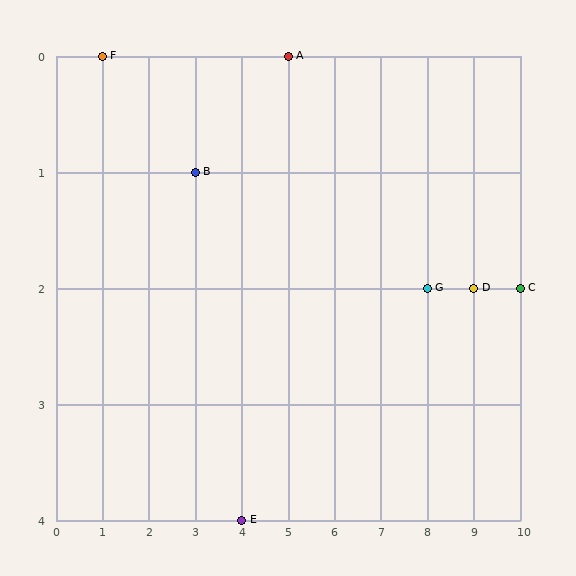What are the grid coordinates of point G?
Point G is at grid coordinates (8, 2).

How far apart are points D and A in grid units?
Points D and A are 4 columns and 2 rows apart (about 4.5 grid units diagonally).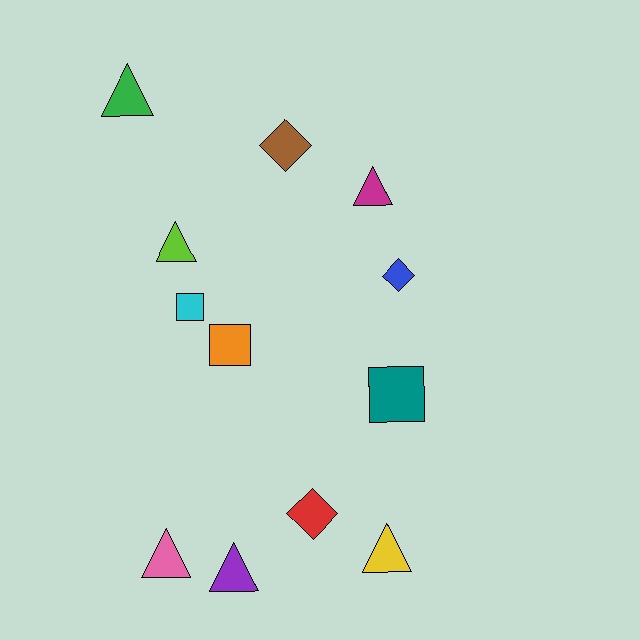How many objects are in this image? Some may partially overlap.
There are 12 objects.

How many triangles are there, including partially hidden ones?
There are 6 triangles.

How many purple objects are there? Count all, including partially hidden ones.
There is 1 purple object.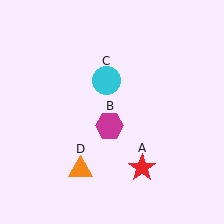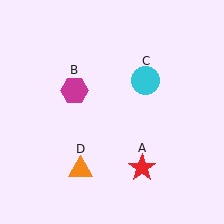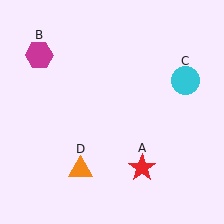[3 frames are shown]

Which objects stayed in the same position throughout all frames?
Red star (object A) and orange triangle (object D) remained stationary.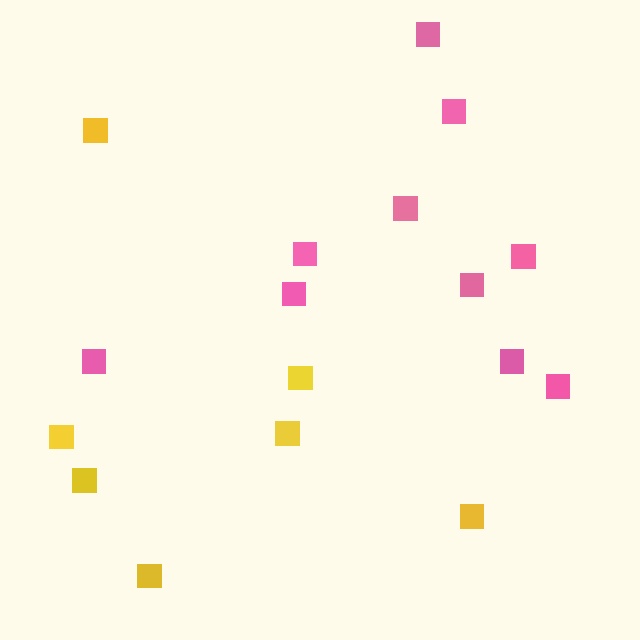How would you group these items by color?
There are 2 groups: one group of pink squares (10) and one group of yellow squares (7).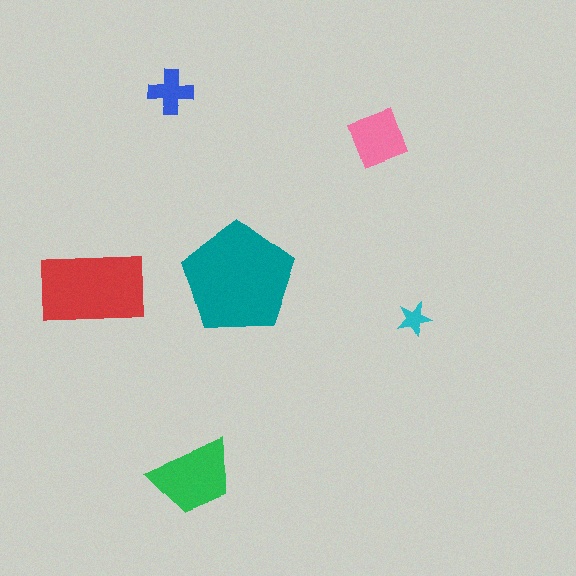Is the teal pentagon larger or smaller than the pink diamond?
Larger.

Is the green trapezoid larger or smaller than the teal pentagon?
Smaller.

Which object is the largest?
The teal pentagon.